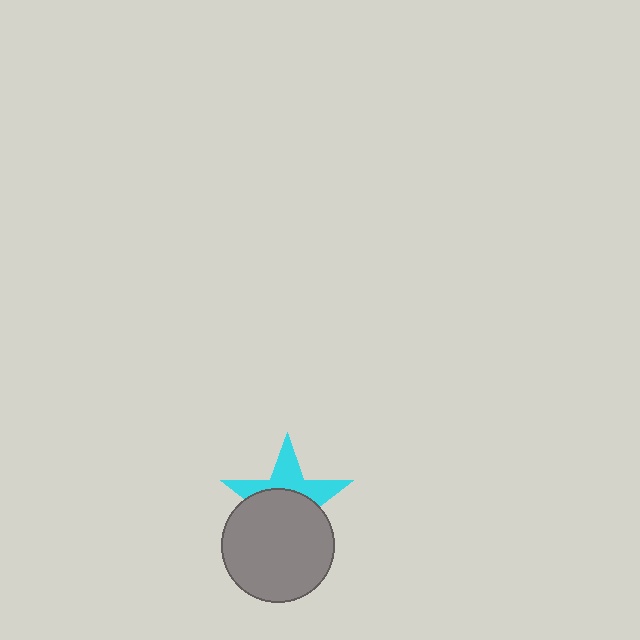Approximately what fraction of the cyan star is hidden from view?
Roughly 57% of the cyan star is hidden behind the gray circle.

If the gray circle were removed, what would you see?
You would see the complete cyan star.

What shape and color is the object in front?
The object in front is a gray circle.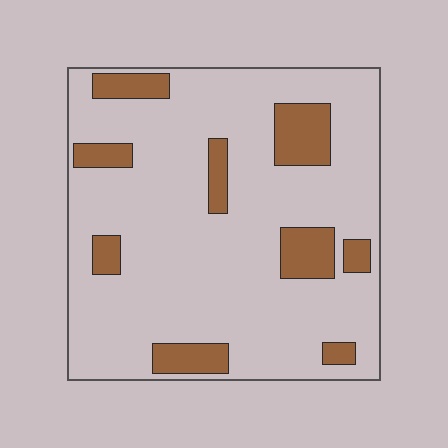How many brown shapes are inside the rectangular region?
9.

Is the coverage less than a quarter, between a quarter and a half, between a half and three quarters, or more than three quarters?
Less than a quarter.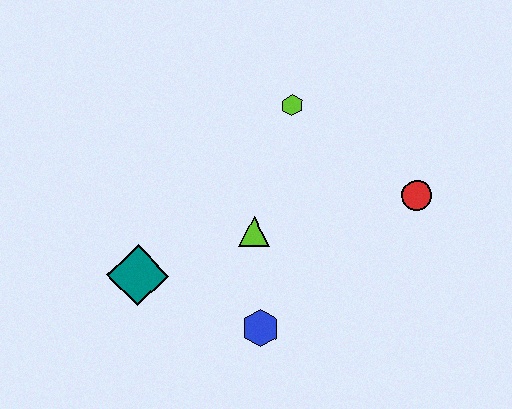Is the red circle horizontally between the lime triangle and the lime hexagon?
No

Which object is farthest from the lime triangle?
The red circle is farthest from the lime triangle.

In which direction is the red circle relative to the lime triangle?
The red circle is to the right of the lime triangle.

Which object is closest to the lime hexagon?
The lime triangle is closest to the lime hexagon.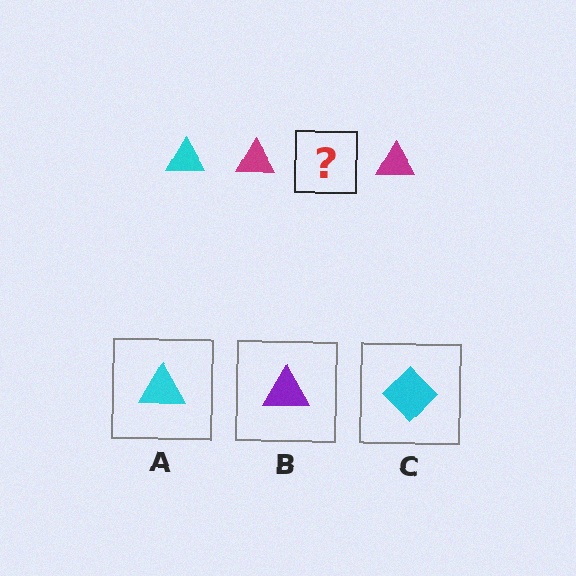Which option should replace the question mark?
Option A.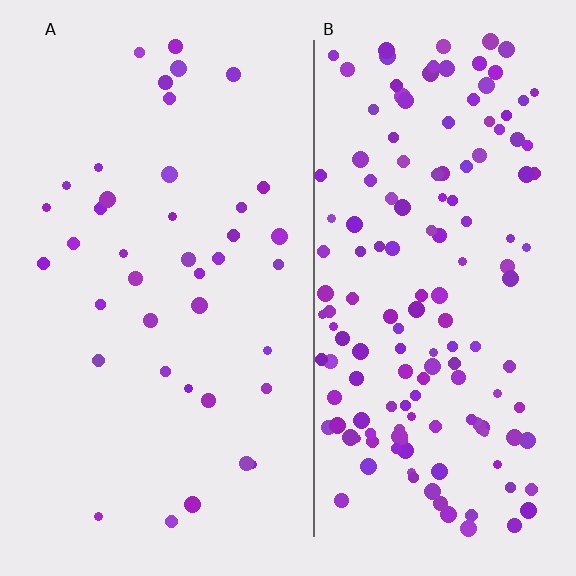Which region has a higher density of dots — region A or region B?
B (the right).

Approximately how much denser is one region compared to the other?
Approximately 3.9× — region B over region A.